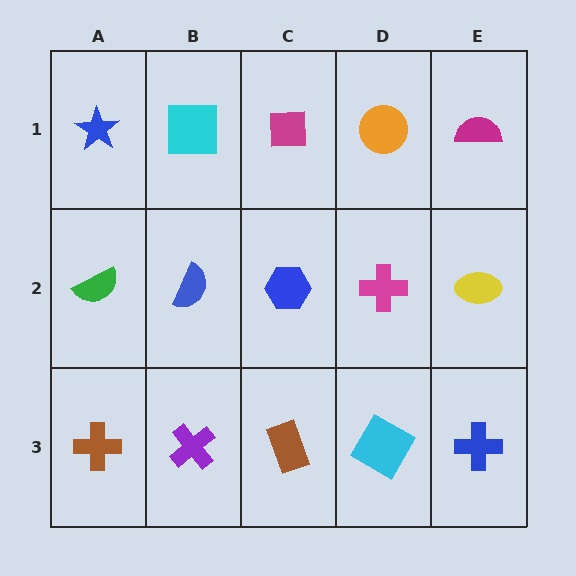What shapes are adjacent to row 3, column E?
A yellow ellipse (row 2, column E), a cyan diamond (row 3, column D).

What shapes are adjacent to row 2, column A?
A blue star (row 1, column A), a brown cross (row 3, column A), a blue semicircle (row 2, column B).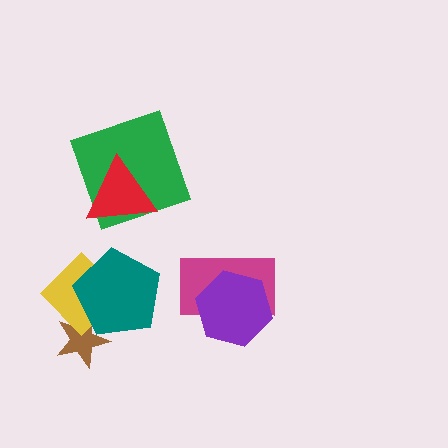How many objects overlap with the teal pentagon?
2 objects overlap with the teal pentagon.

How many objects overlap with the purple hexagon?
1 object overlaps with the purple hexagon.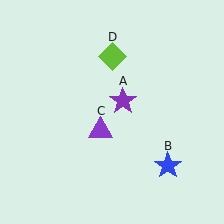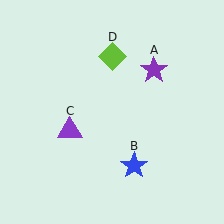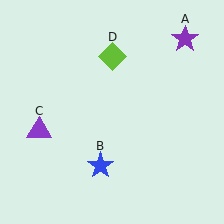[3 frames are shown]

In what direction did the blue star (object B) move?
The blue star (object B) moved left.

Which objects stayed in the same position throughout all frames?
Lime diamond (object D) remained stationary.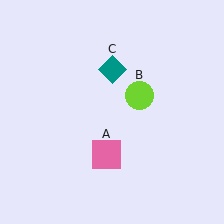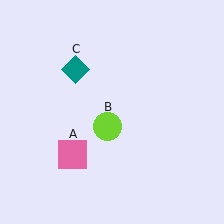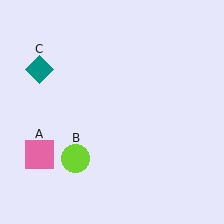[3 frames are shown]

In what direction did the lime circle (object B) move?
The lime circle (object B) moved down and to the left.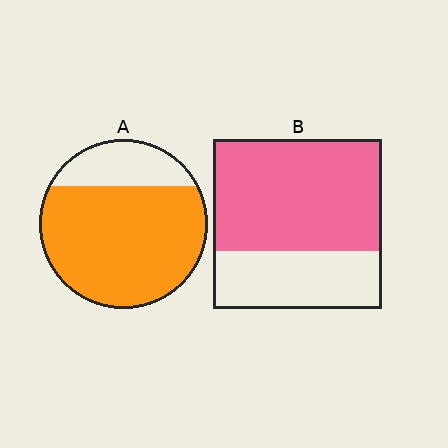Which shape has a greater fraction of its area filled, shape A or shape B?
Shape A.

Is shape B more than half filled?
Yes.